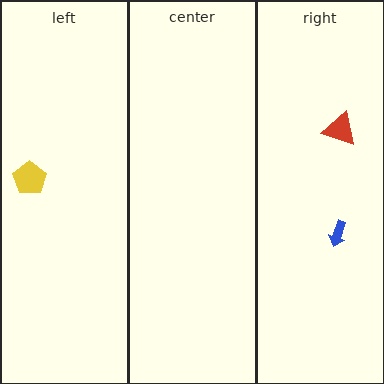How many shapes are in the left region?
1.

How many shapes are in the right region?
2.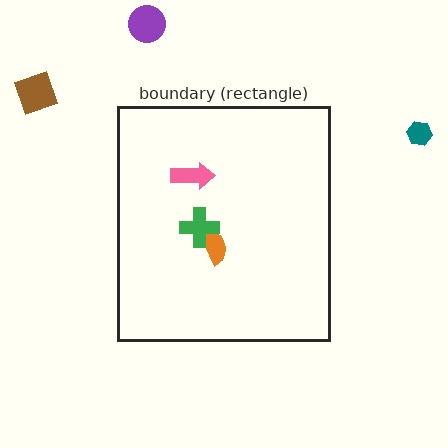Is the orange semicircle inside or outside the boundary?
Inside.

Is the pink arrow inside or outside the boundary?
Inside.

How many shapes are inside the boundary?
3 inside, 3 outside.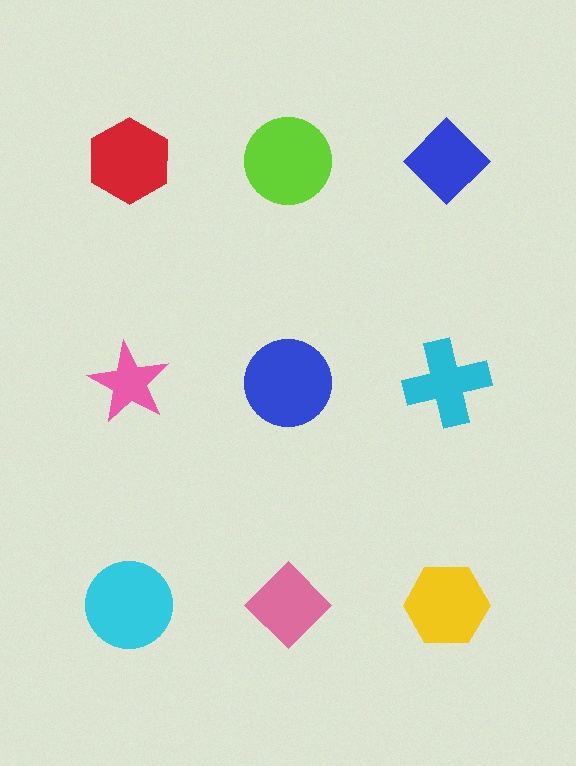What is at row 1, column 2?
A lime circle.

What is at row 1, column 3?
A blue diamond.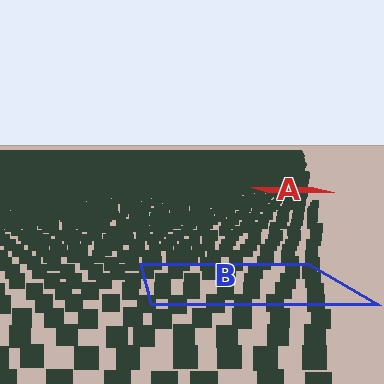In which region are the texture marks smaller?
The texture marks are smaller in region A, because it is farther away.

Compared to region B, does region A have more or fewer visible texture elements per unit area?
Region A has more texture elements per unit area — they are packed more densely because it is farther away.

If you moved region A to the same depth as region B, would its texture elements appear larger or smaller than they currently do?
They would appear larger. At a closer depth, the same texture elements are projected at a bigger on-screen size.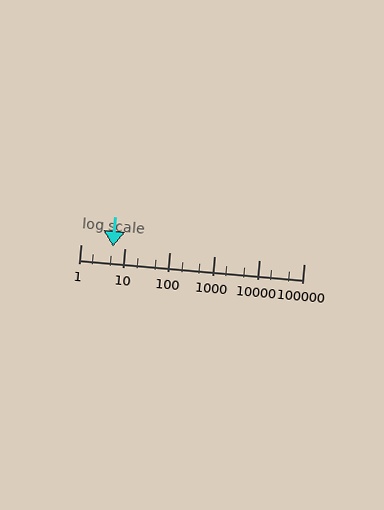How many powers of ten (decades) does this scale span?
The scale spans 5 decades, from 1 to 100000.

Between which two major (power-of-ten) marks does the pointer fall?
The pointer is between 1 and 10.